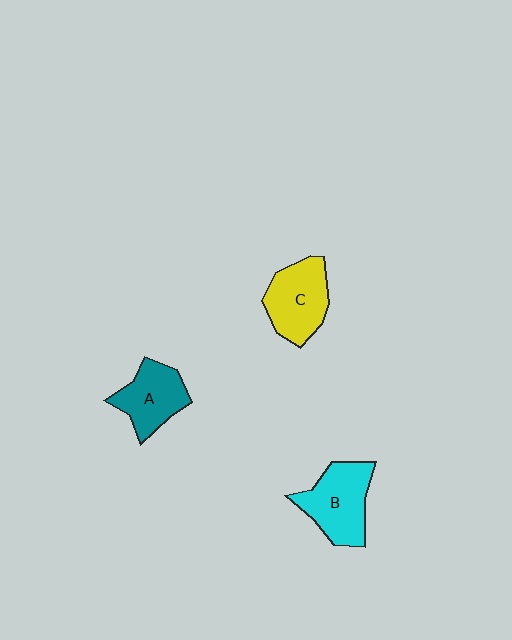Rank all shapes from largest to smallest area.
From largest to smallest: B (cyan), C (yellow), A (teal).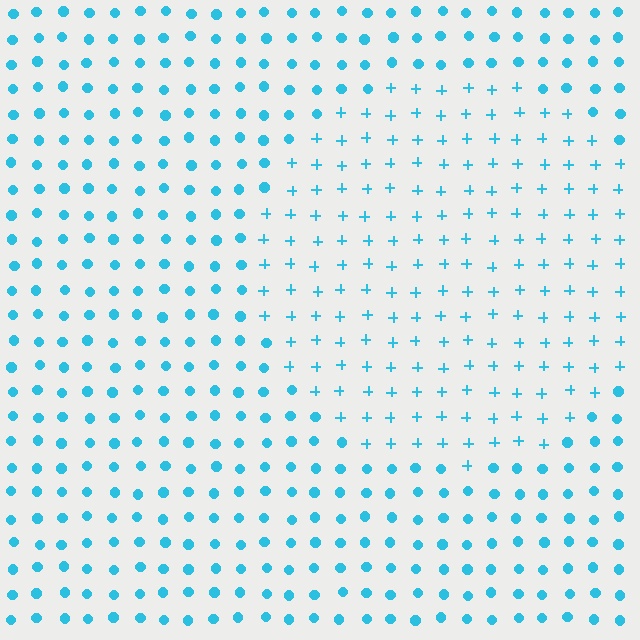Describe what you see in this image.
The image is filled with small cyan elements arranged in a uniform grid. A circle-shaped region contains plus signs, while the surrounding area contains circles. The boundary is defined purely by the change in element shape.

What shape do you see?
I see a circle.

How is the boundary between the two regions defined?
The boundary is defined by a change in element shape: plus signs inside vs. circles outside. All elements share the same color and spacing.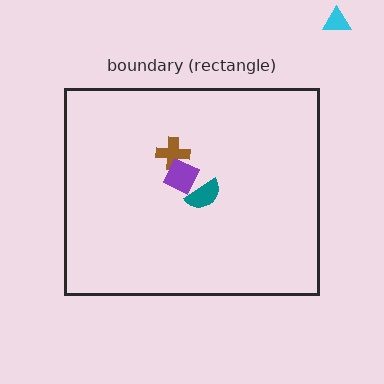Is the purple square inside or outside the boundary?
Inside.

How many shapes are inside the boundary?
3 inside, 1 outside.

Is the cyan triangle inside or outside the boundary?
Outside.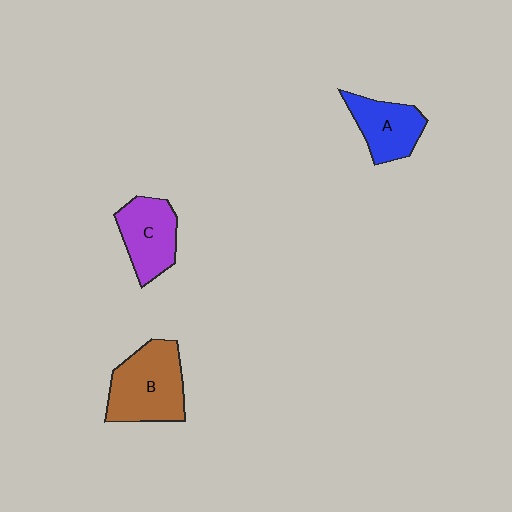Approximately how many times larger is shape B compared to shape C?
Approximately 1.3 times.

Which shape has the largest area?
Shape B (brown).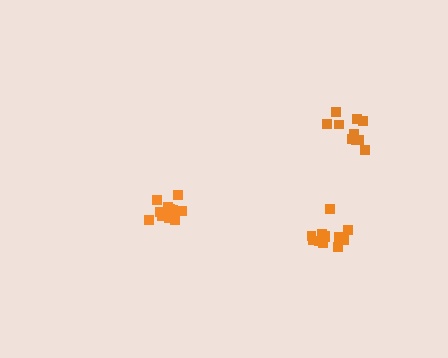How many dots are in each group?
Group 1: 11 dots, Group 2: 10 dots, Group 3: 12 dots (33 total).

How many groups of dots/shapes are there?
There are 3 groups.